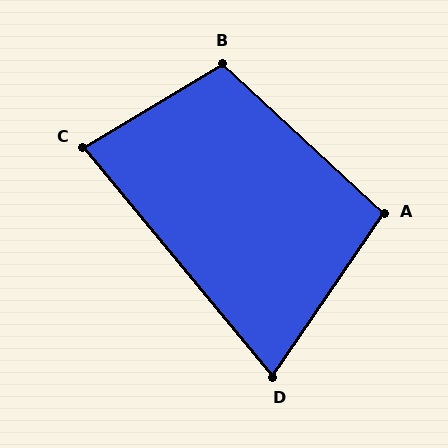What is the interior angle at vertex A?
Approximately 98 degrees (obtuse).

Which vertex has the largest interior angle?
B, at approximately 106 degrees.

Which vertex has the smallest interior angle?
D, at approximately 74 degrees.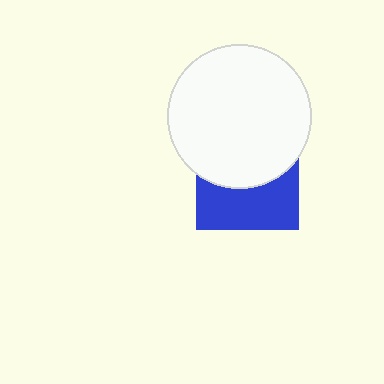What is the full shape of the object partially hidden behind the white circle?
The partially hidden object is a blue square.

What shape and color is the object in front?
The object in front is a white circle.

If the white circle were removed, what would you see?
You would see the complete blue square.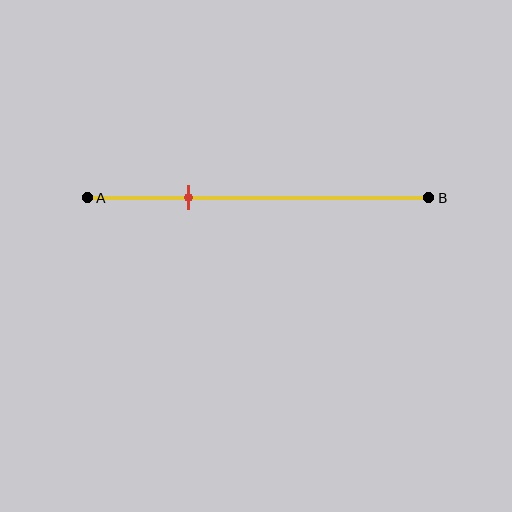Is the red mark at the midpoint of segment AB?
No, the mark is at about 30% from A, not at the 50% midpoint.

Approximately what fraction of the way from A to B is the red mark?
The red mark is approximately 30% of the way from A to B.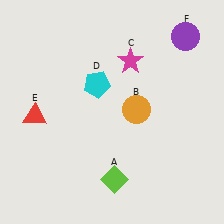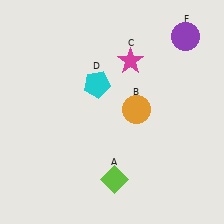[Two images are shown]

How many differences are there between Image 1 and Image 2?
There is 1 difference between the two images.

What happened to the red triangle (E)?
The red triangle (E) was removed in Image 2. It was in the bottom-left area of Image 1.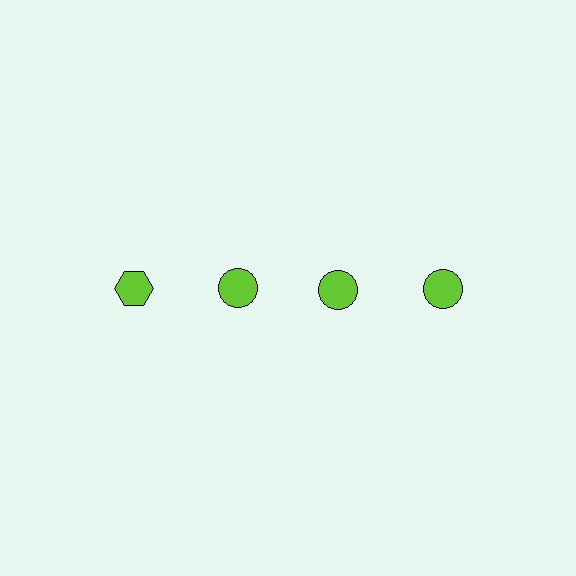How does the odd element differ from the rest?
It has a different shape: hexagon instead of circle.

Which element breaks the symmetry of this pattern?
The lime hexagon in the top row, leftmost column breaks the symmetry. All other shapes are lime circles.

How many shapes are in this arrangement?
There are 4 shapes arranged in a grid pattern.